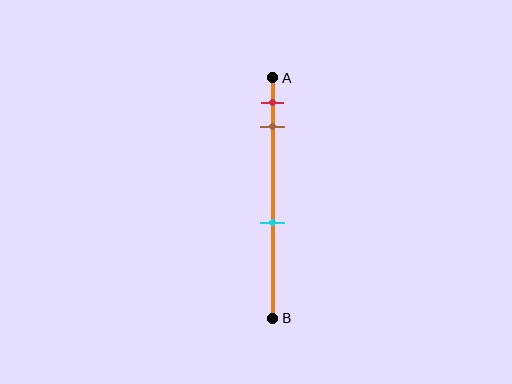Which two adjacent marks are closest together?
The red and brown marks are the closest adjacent pair.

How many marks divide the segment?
There are 3 marks dividing the segment.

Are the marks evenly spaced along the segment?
No, the marks are not evenly spaced.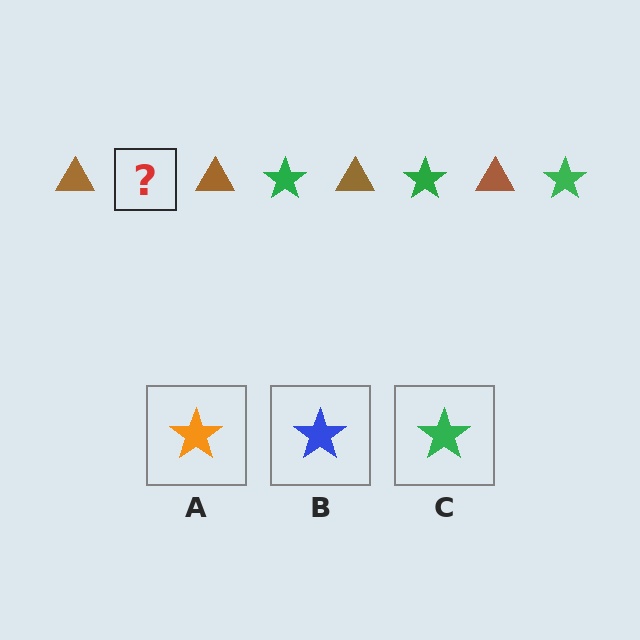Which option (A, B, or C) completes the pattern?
C.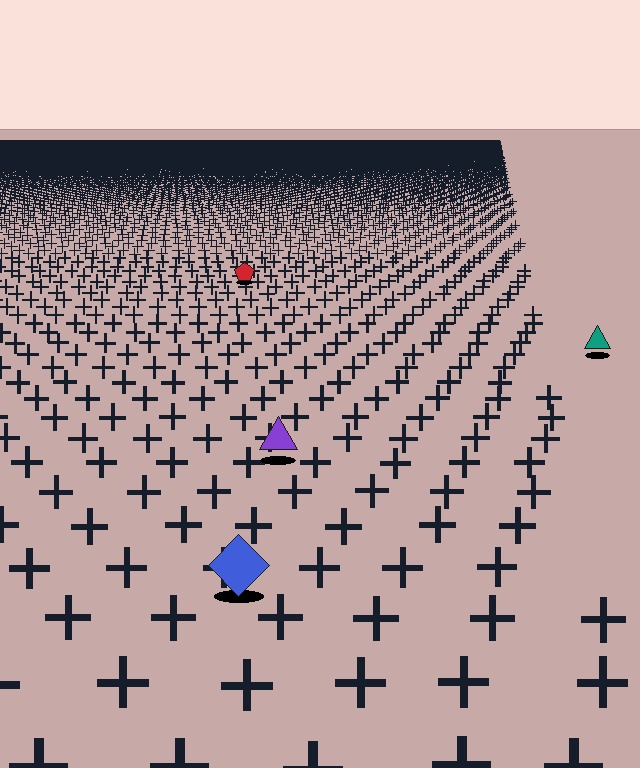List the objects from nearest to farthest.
From nearest to farthest: the blue diamond, the purple triangle, the teal triangle, the red pentagon.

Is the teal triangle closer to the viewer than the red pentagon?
Yes. The teal triangle is closer — you can tell from the texture gradient: the ground texture is coarser near it.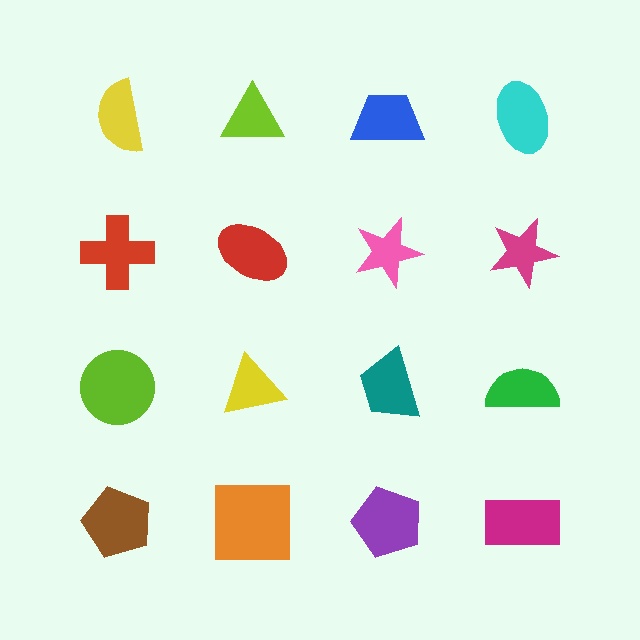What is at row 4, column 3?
A purple pentagon.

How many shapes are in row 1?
4 shapes.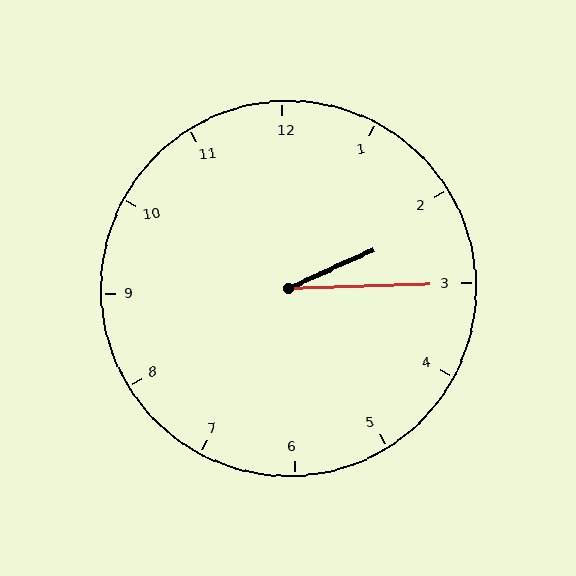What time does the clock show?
2:15.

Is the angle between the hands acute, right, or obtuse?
It is acute.